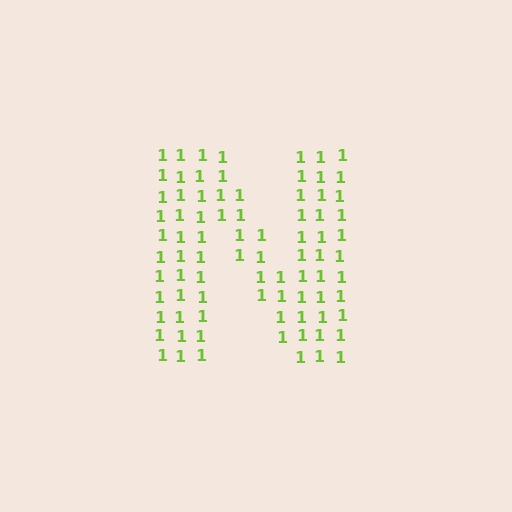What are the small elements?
The small elements are digit 1's.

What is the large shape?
The large shape is the letter N.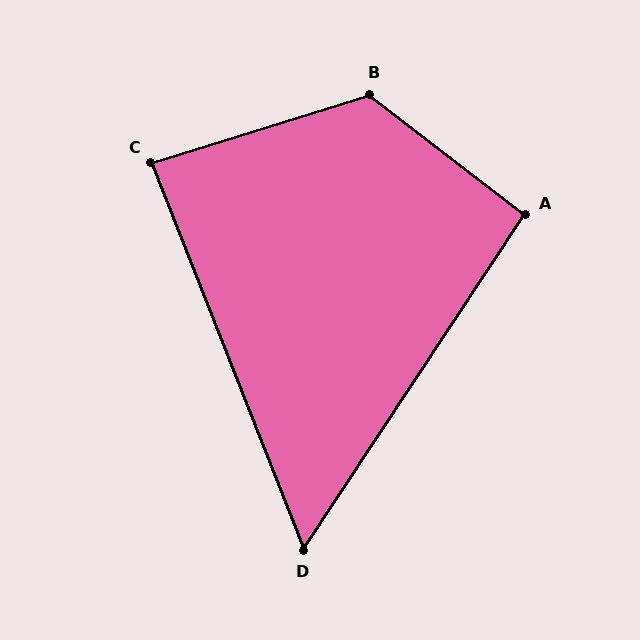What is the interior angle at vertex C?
Approximately 86 degrees (approximately right).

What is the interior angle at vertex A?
Approximately 94 degrees (approximately right).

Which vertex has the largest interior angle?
B, at approximately 125 degrees.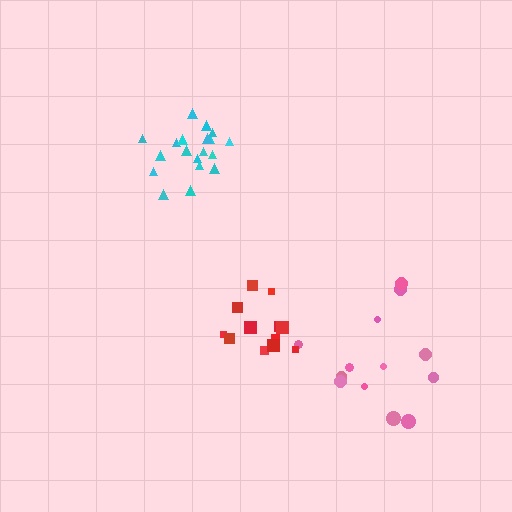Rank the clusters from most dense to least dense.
cyan, red, pink.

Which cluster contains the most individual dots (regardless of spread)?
Cyan (19).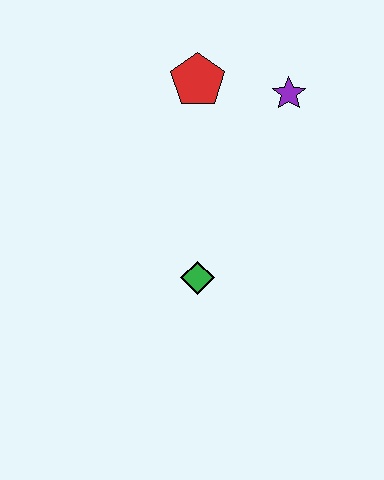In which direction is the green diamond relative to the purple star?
The green diamond is below the purple star.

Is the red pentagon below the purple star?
No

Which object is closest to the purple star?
The red pentagon is closest to the purple star.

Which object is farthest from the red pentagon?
The green diamond is farthest from the red pentagon.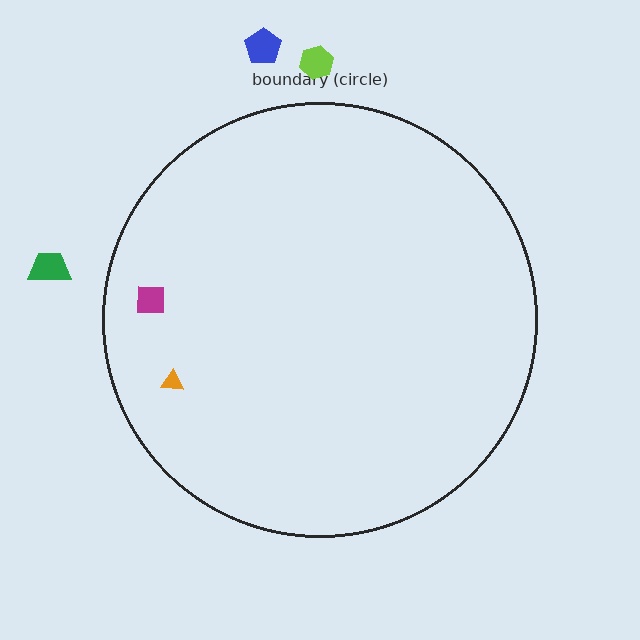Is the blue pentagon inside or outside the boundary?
Outside.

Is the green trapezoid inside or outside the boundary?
Outside.